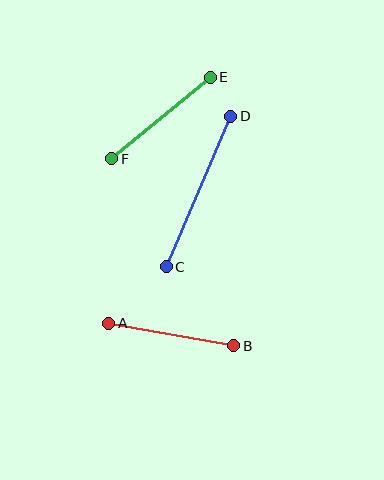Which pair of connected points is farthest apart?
Points C and D are farthest apart.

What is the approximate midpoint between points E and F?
The midpoint is at approximately (161, 118) pixels.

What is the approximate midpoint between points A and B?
The midpoint is at approximately (171, 334) pixels.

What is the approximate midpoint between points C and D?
The midpoint is at approximately (198, 192) pixels.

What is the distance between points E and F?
The distance is approximately 128 pixels.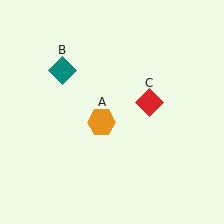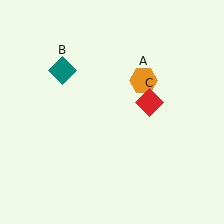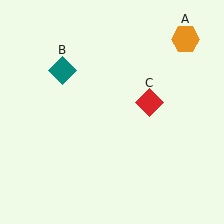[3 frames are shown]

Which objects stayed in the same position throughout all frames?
Teal diamond (object B) and red diamond (object C) remained stationary.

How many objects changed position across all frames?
1 object changed position: orange hexagon (object A).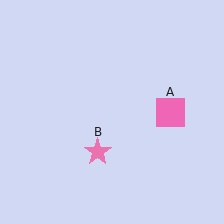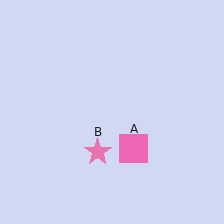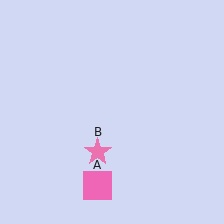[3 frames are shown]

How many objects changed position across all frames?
1 object changed position: pink square (object A).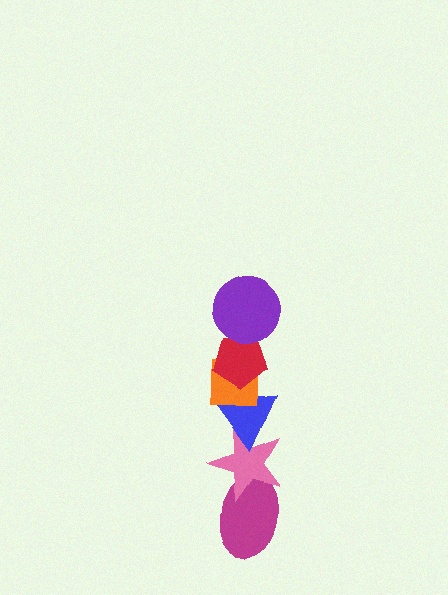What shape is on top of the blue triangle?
The orange square is on top of the blue triangle.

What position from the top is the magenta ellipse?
The magenta ellipse is 6th from the top.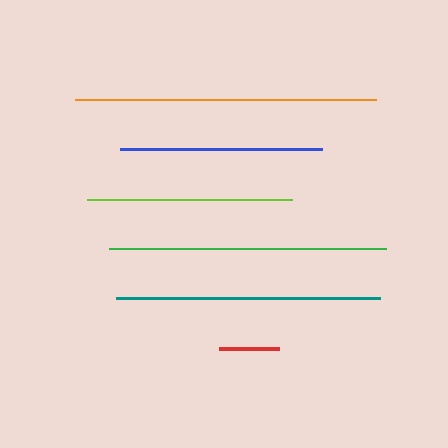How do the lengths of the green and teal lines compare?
The green and teal lines are approximately the same length.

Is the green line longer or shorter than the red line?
The green line is longer than the red line.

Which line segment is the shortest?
The red line is the shortest at approximately 60 pixels.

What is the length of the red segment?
The red segment is approximately 60 pixels long.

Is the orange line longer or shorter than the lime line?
The orange line is longer than the lime line.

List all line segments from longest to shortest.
From longest to shortest: orange, green, teal, lime, blue, red.